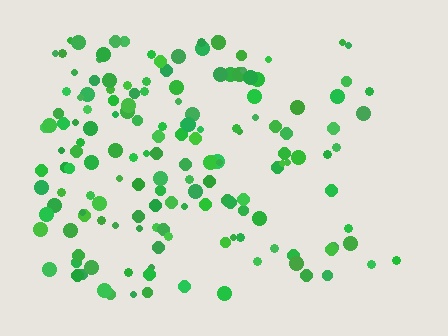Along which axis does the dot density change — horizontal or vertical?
Horizontal.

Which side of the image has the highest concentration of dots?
The left.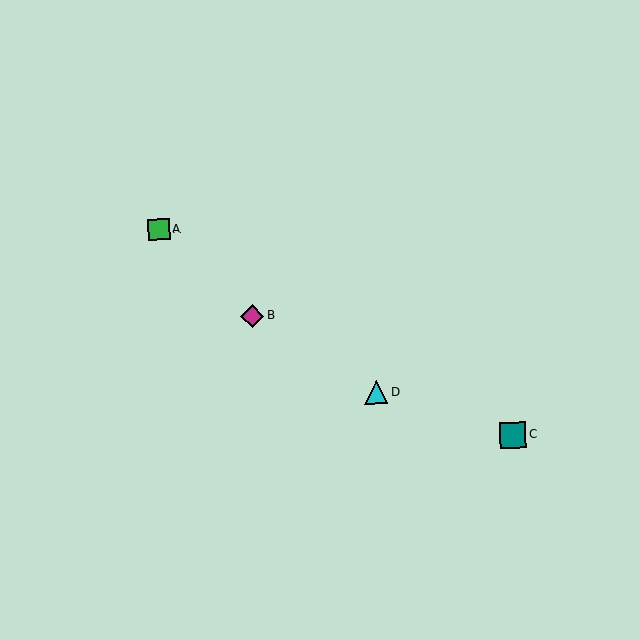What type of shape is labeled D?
Shape D is a cyan triangle.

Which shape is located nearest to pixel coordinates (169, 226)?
The green square (labeled A) at (159, 229) is nearest to that location.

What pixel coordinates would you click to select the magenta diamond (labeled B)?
Click at (252, 316) to select the magenta diamond B.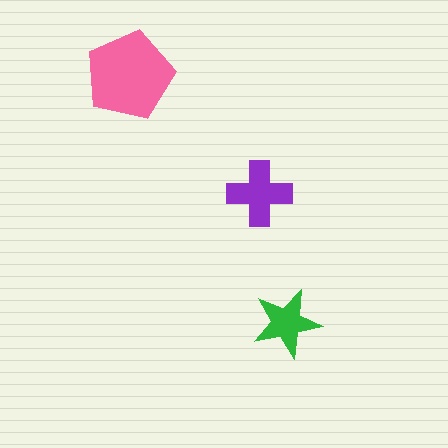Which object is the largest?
The pink pentagon.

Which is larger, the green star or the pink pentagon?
The pink pentagon.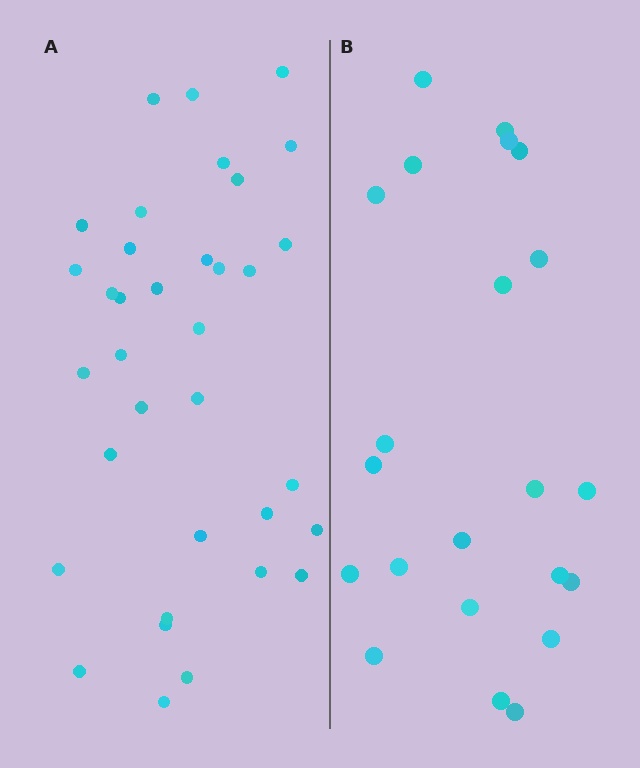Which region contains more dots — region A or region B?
Region A (the left region) has more dots.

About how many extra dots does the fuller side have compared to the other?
Region A has approximately 15 more dots than region B.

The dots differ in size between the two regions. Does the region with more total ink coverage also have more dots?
No. Region B has more total ink coverage because its dots are larger, but region A actually contains more individual dots. Total area can be misleading — the number of items is what matters here.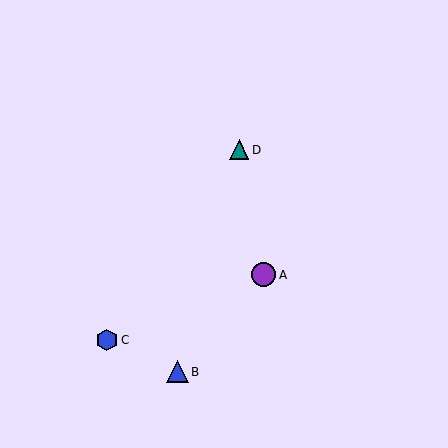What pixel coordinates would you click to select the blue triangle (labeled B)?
Click at (178, 372) to select the blue triangle B.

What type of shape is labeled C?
Shape C is a blue hexagon.